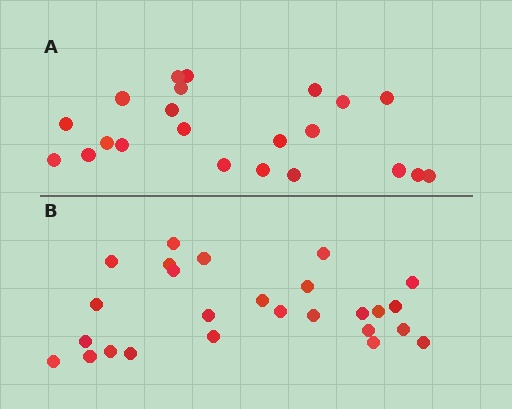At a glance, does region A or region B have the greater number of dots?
Region B (the bottom region) has more dots.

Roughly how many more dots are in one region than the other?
Region B has about 4 more dots than region A.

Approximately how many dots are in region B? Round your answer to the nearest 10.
About 30 dots. (The exact count is 26, which rounds to 30.)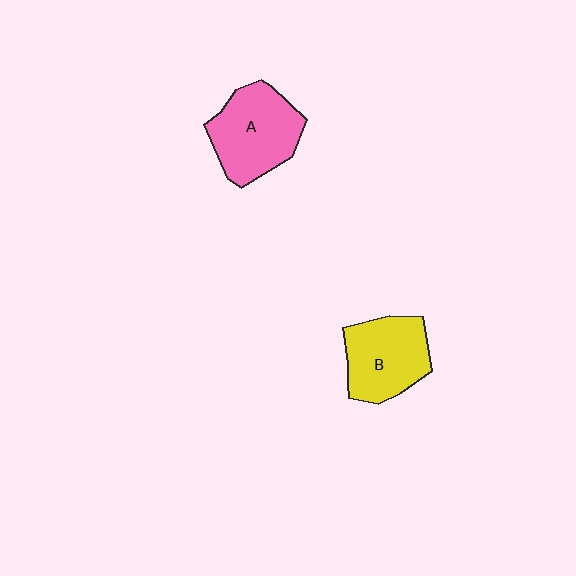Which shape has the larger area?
Shape A (pink).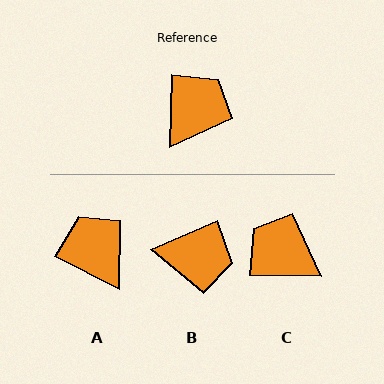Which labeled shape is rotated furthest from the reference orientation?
C, about 91 degrees away.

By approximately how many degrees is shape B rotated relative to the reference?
Approximately 64 degrees clockwise.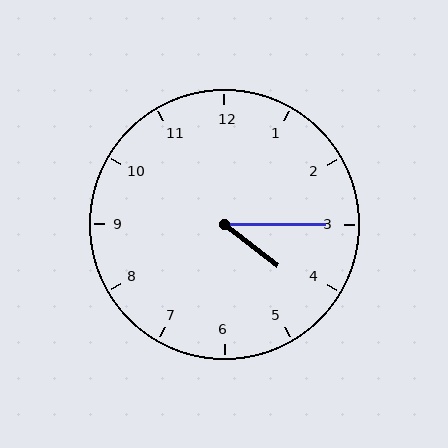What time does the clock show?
4:15.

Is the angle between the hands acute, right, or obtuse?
It is acute.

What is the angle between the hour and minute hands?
Approximately 38 degrees.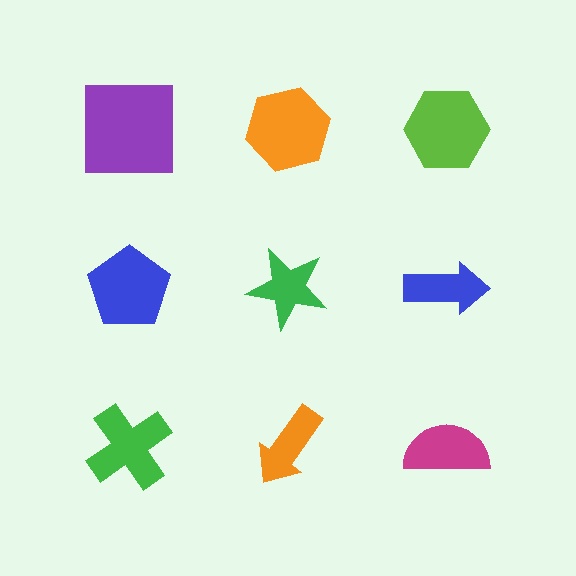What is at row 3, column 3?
A magenta semicircle.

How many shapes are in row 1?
3 shapes.